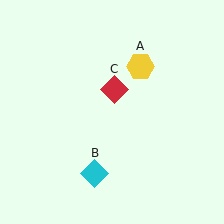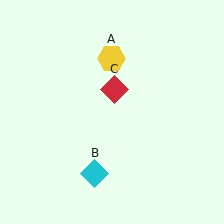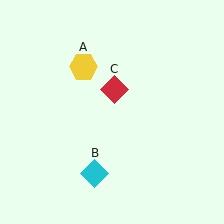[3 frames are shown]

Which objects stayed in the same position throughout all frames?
Cyan diamond (object B) and red diamond (object C) remained stationary.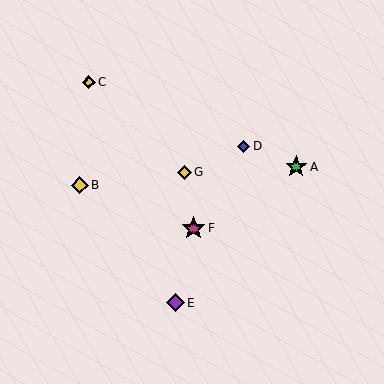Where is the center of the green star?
The center of the green star is at (296, 167).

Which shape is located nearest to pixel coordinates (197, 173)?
The yellow diamond (labeled G) at (184, 172) is nearest to that location.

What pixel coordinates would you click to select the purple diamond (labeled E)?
Click at (176, 303) to select the purple diamond E.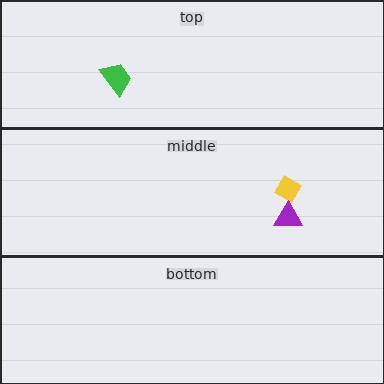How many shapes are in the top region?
1.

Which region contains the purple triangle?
The middle region.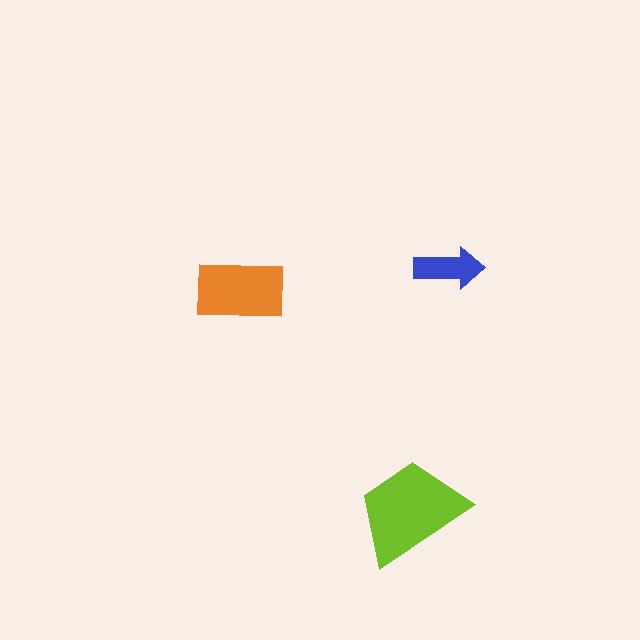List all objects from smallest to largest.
The blue arrow, the orange rectangle, the lime trapezoid.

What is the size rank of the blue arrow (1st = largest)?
3rd.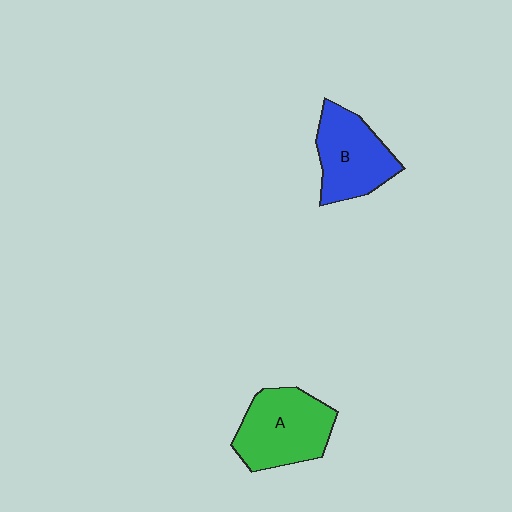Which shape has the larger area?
Shape A (green).